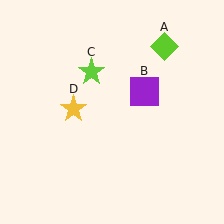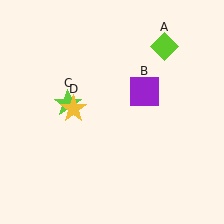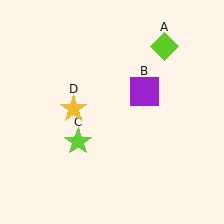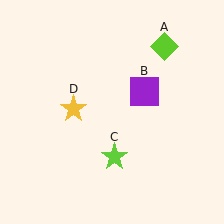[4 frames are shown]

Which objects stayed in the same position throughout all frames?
Lime diamond (object A) and purple square (object B) and yellow star (object D) remained stationary.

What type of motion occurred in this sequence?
The lime star (object C) rotated counterclockwise around the center of the scene.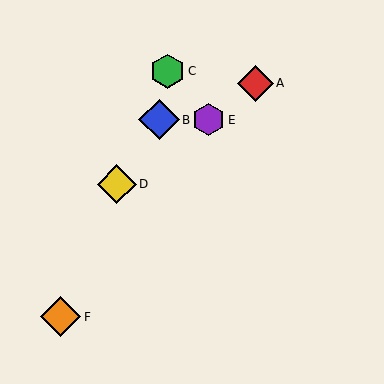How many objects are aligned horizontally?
2 objects (B, E) are aligned horizontally.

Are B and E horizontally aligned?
Yes, both are at y≈120.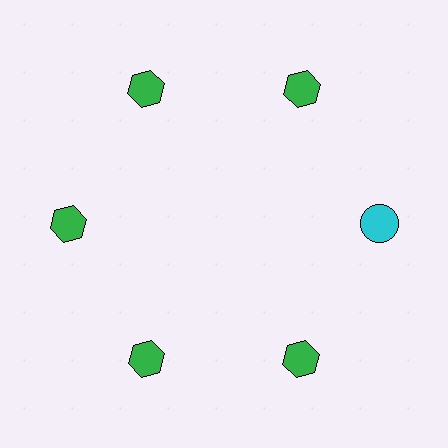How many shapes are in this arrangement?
There are 6 shapes arranged in a ring pattern.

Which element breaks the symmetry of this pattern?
The cyan circle at roughly the 3 o'clock position breaks the symmetry. All other shapes are green hexagons.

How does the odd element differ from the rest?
It differs in both color (cyan instead of green) and shape (circle instead of hexagon).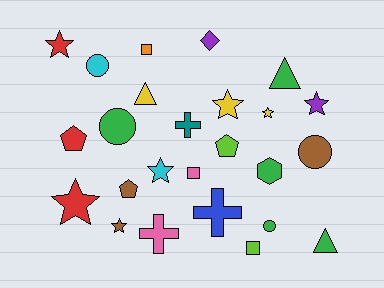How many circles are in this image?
There are 4 circles.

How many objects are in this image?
There are 25 objects.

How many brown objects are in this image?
There are 3 brown objects.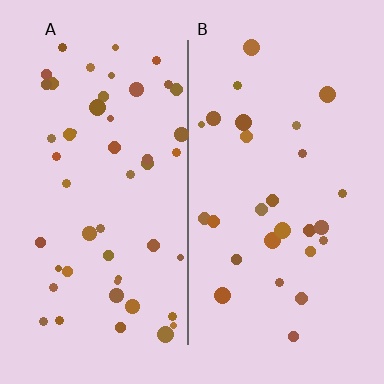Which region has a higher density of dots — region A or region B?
A (the left).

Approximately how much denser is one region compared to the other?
Approximately 1.9× — region A over region B.